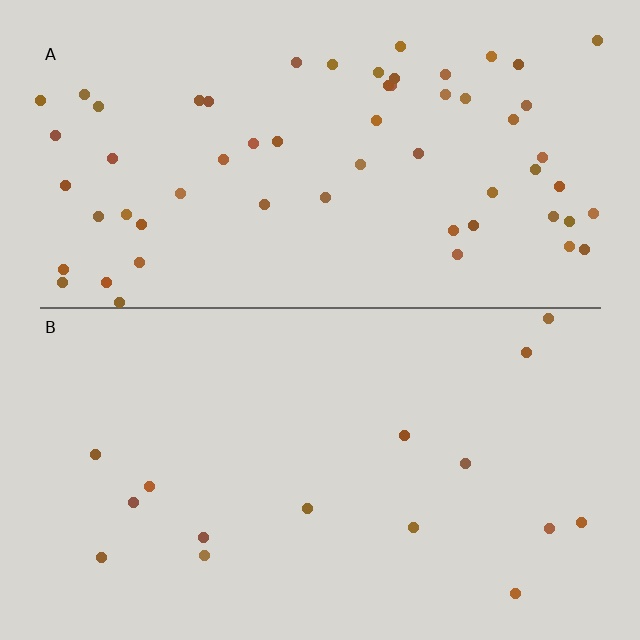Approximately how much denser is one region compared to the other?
Approximately 3.8× — region A over region B.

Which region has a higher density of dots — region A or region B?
A (the top).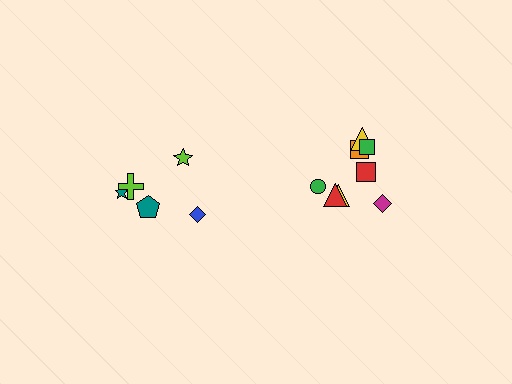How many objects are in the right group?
There are 8 objects.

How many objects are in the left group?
There are 5 objects.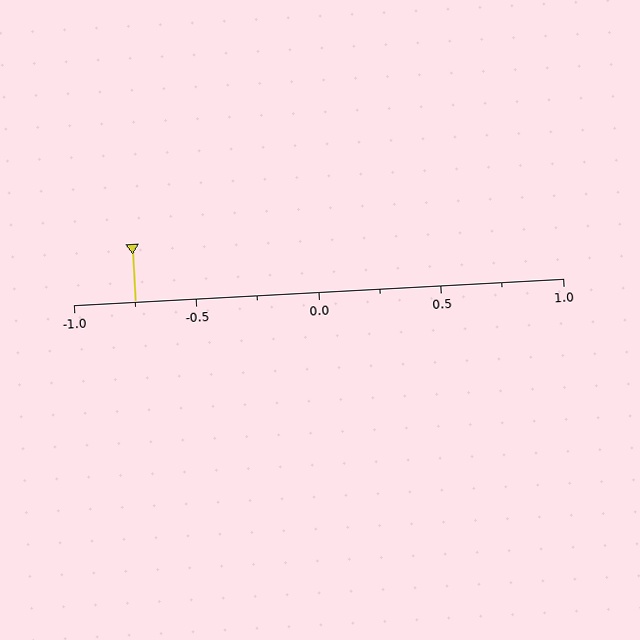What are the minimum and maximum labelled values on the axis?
The axis runs from -1.0 to 1.0.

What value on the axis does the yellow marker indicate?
The marker indicates approximately -0.75.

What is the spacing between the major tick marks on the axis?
The major ticks are spaced 0.5 apart.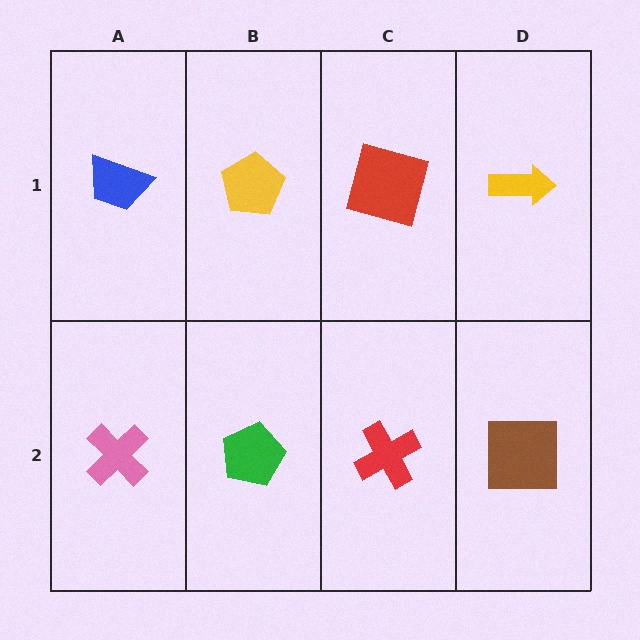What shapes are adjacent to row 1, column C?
A red cross (row 2, column C), a yellow pentagon (row 1, column B), a yellow arrow (row 1, column D).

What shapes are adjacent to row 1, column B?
A green pentagon (row 2, column B), a blue trapezoid (row 1, column A), a red square (row 1, column C).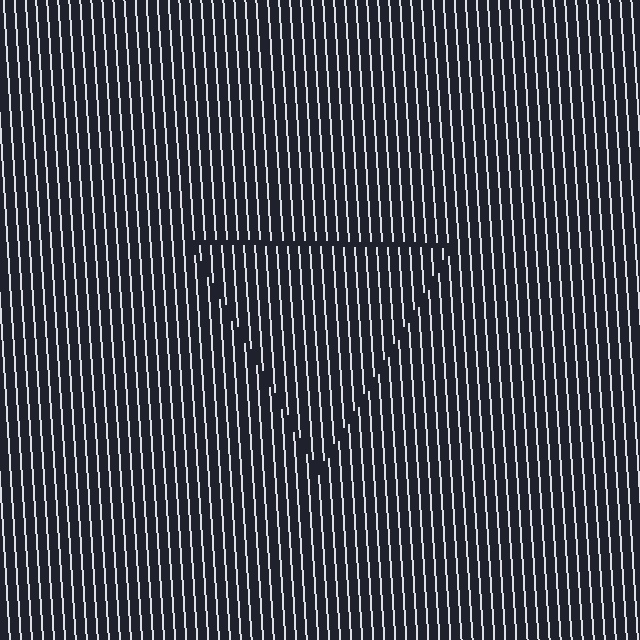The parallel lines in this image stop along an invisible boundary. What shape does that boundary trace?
An illusory triangle. The interior of the shape contains the same grating, shifted by half a period — the contour is defined by the phase discontinuity where line-ends from the inner and outer gratings abut.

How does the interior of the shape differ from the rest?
The interior of the shape contains the same grating, shifted by half a period — the contour is defined by the phase discontinuity where line-ends from the inner and outer gratings abut.